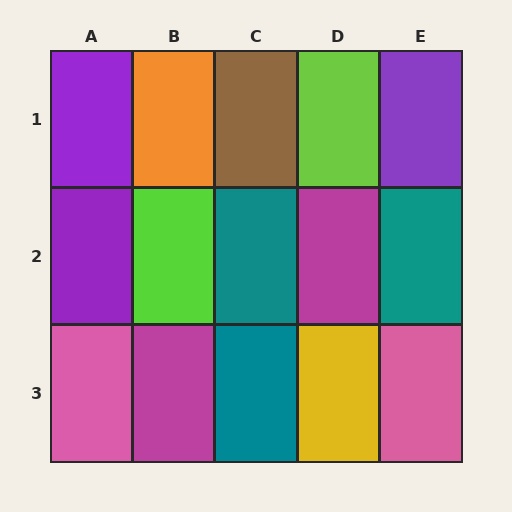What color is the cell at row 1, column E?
Purple.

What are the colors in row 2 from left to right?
Purple, lime, teal, magenta, teal.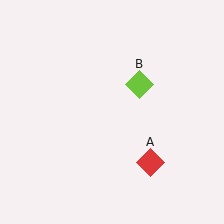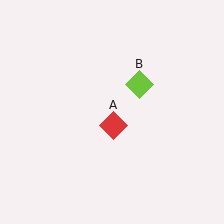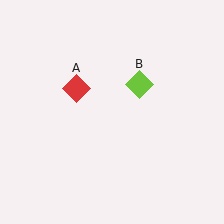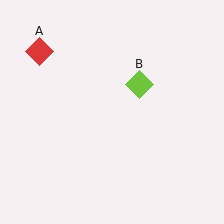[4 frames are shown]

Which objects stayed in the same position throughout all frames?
Lime diamond (object B) remained stationary.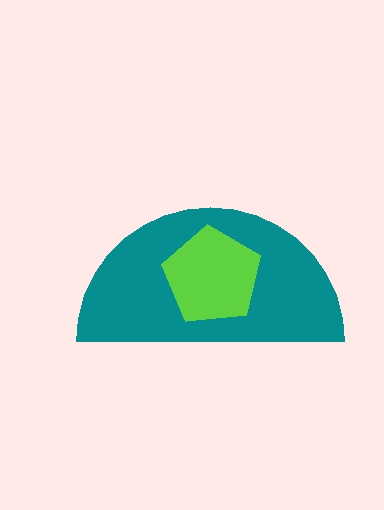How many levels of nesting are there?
2.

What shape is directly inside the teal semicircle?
The lime pentagon.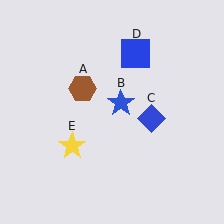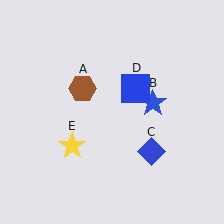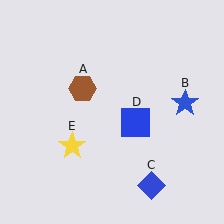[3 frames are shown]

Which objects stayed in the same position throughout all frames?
Brown hexagon (object A) and yellow star (object E) remained stationary.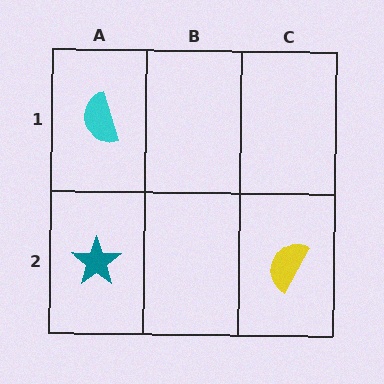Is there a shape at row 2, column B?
No, that cell is empty.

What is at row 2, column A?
A teal star.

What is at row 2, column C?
A yellow semicircle.